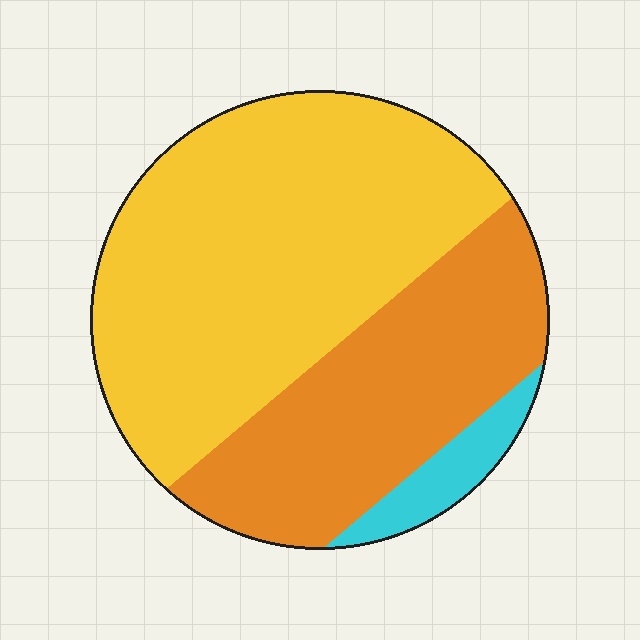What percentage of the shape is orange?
Orange takes up about one third (1/3) of the shape.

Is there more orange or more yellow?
Yellow.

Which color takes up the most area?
Yellow, at roughly 60%.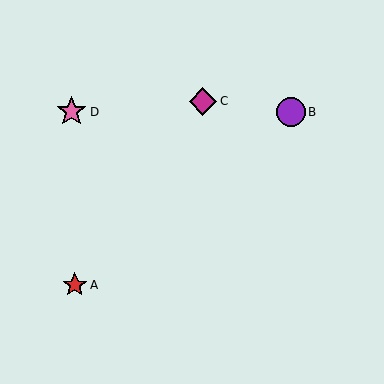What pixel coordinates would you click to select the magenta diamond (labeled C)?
Click at (203, 101) to select the magenta diamond C.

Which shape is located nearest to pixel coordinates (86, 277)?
The red star (labeled A) at (75, 285) is nearest to that location.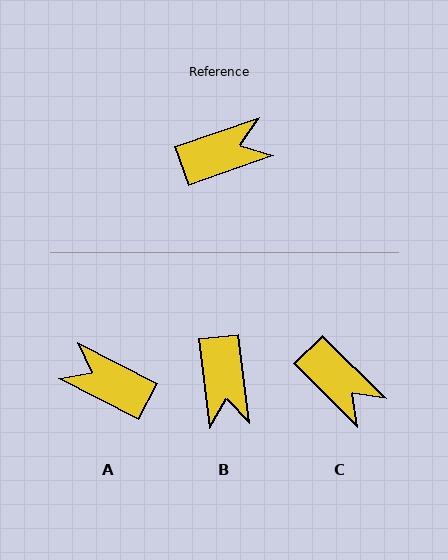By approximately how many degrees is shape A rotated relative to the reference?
Approximately 134 degrees counter-clockwise.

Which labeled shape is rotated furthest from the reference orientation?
A, about 134 degrees away.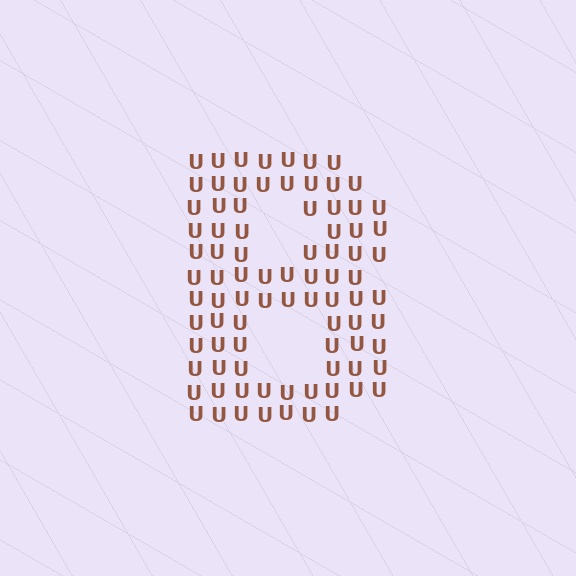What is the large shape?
The large shape is the letter B.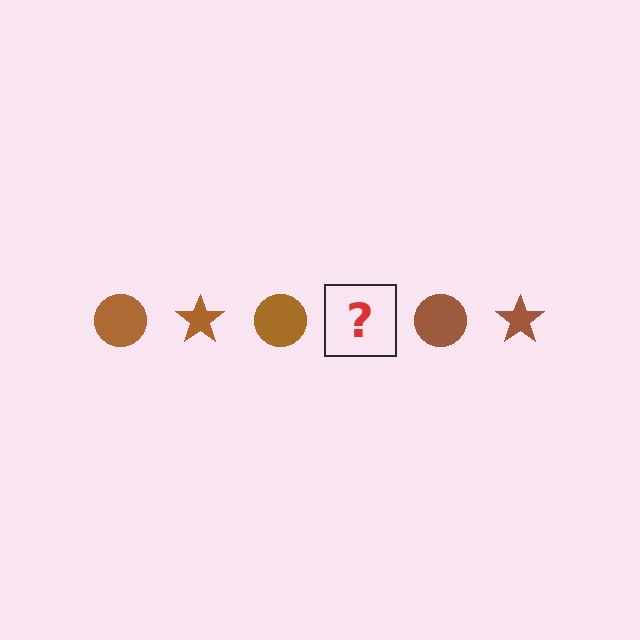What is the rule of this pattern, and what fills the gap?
The rule is that the pattern cycles through circle, star shapes in brown. The gap should be filled with a brown star.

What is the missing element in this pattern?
The missing element is a brown star.